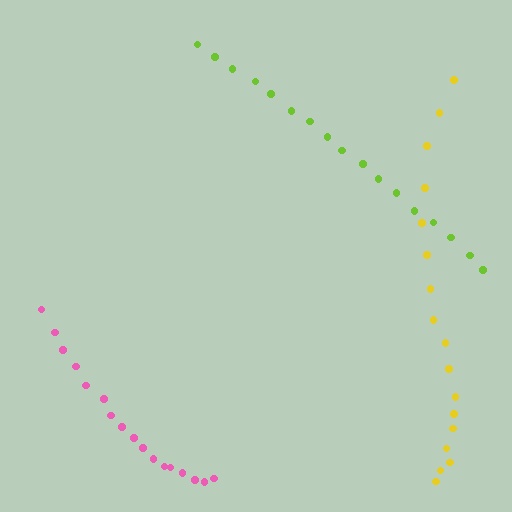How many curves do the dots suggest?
There are 3 distinct paths.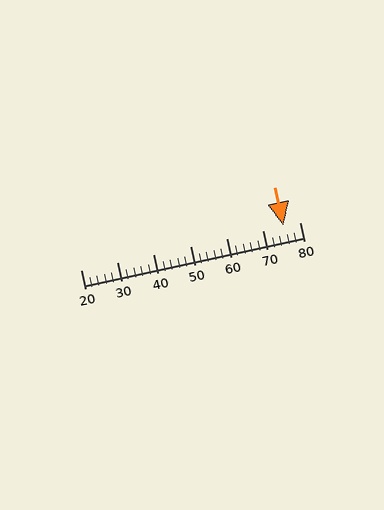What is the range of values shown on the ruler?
The ruler shows values from 20 to 80.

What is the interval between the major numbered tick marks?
The major tick marks are spaced 10 units apart.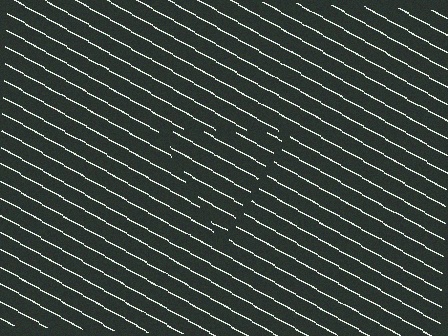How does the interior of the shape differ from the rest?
The interior of the shape contains the same grating, shifted by half a period — the contour is defined by the phase discontinuity where line-ends from the inner and outer gratings abut.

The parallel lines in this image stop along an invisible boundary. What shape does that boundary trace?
An illusory triangle. The interior of the shape contains the same grating, shifted by half a period — the contour is defined by the phase discontinuity where line-ends from the inner and outer gratings abut.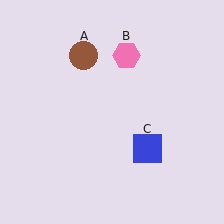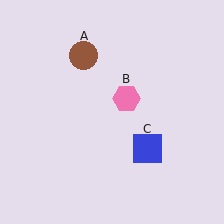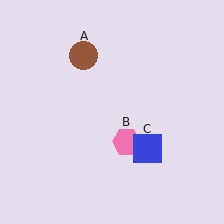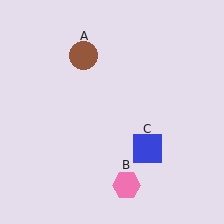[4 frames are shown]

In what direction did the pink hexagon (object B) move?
The pink hexagon (object B) moved down.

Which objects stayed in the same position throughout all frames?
Brown circle (object A) and blue square (object C) remained stationary.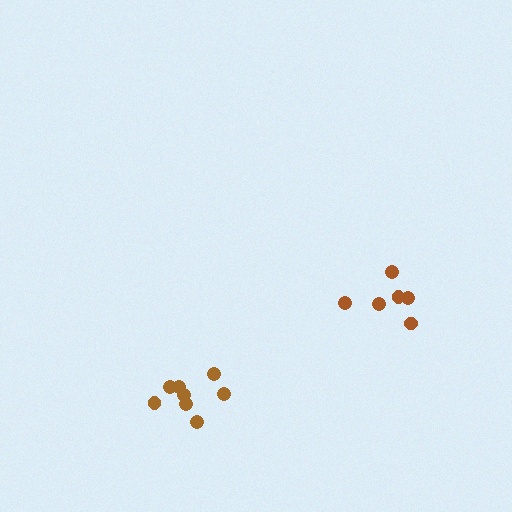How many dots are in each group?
Group 1: 6 dots, Group 2: 8 dots (14 total).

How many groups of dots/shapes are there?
There are 2 groups.